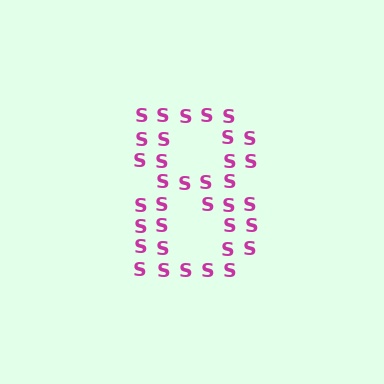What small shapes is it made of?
It is made of small letter S's.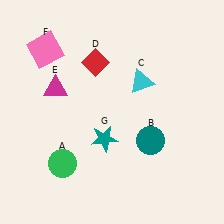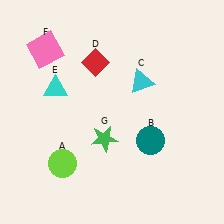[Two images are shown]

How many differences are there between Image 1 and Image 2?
There are 3 differences between the two images.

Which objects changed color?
A changed from green to lime. E changed from magenta to cyan. G changed from teal to green.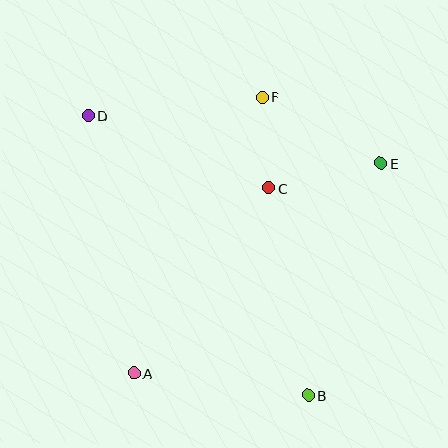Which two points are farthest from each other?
Points B and D are farthest from each other.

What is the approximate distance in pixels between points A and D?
The distance between A and D is approximately 262 pixels.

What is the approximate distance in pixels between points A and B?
The distance between A and B is approximately 176 pixels.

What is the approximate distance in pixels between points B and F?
The distance between B and F is approximately 302 pixels.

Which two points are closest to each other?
Points C and F are closest to each other.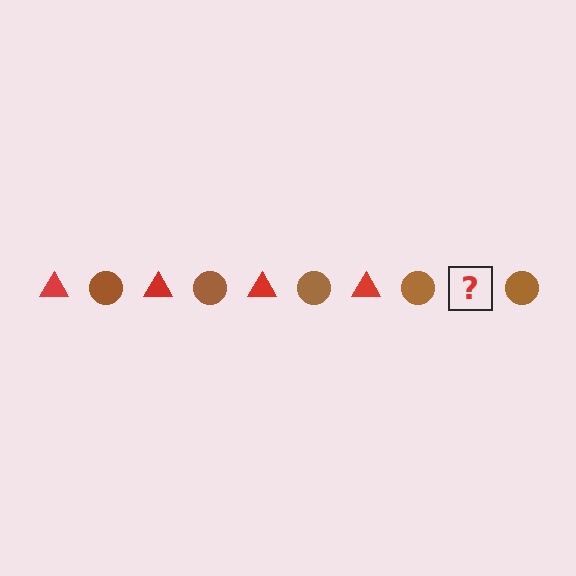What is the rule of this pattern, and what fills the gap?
The rule is that the pattern alternates between red triangle and brown circle. The gap should be filled with a red triangle.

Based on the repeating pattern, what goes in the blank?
The blank should be a red triangle.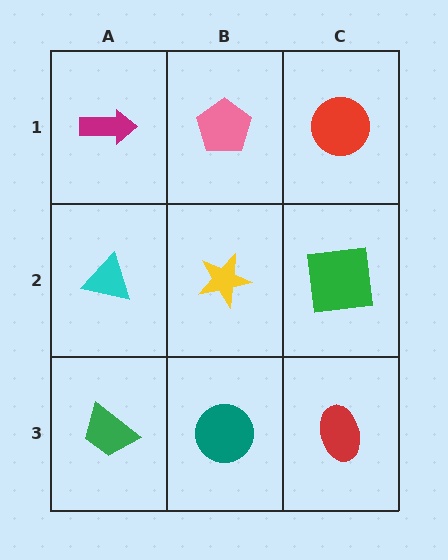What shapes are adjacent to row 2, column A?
A magenta arrow (row 1, column A), a green trapezoid (row 3, column A), a yellow star (row 2, column B).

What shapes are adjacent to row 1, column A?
A cyan triangle (row 2, column A), a pink pentagon (row 1, column B).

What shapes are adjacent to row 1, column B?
A yellow star (row 2, column B), a magenta arrow (row 1, column A), a red circle (row 1, column C).